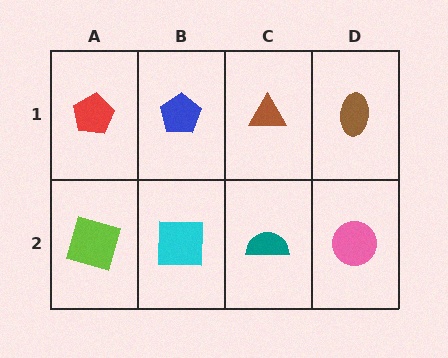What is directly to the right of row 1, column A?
A blue pentagon.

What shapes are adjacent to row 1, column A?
A lime square (row 2, column A), a blue pentagon (row 1, column B).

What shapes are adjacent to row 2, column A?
A red pentagon (row 1, column A), a cyan square (row 2, column B).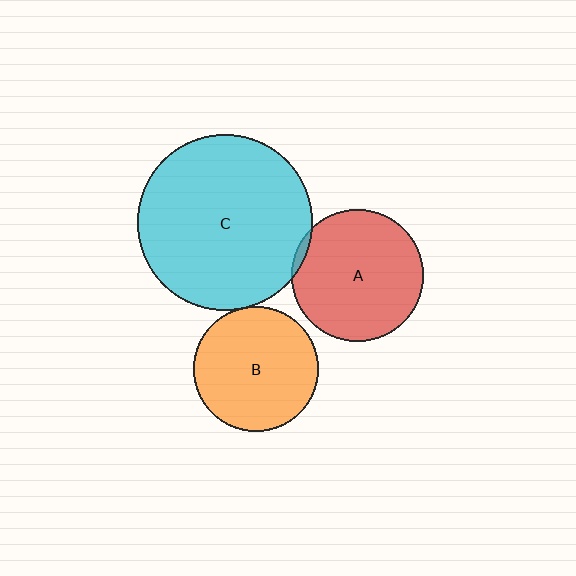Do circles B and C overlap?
Yes.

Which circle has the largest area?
Circle C (cyan).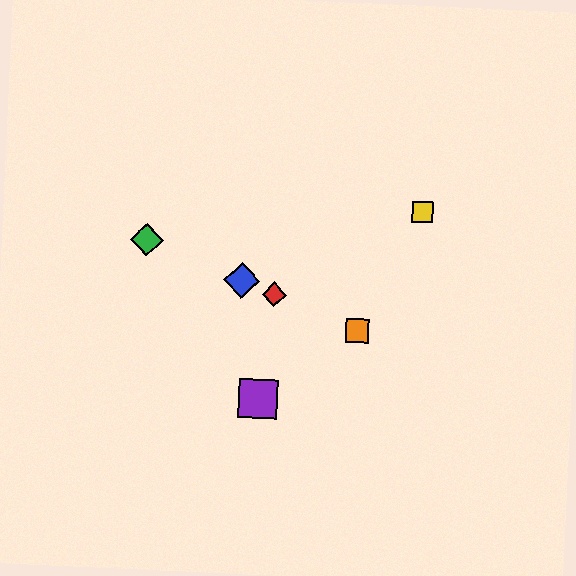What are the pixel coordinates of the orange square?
The orange square is at (357, 330).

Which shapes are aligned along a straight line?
The red diamond, the blue diamond, the green diamond, the orange square are aligned along a straight line.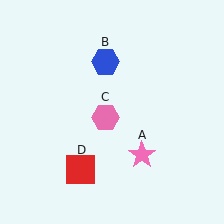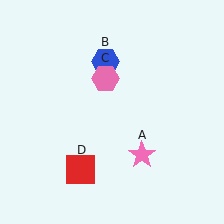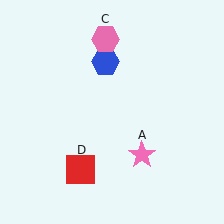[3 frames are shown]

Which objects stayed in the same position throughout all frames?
Pink star (object A) and blue hexagon (object B) and red square (object D) remained stationary.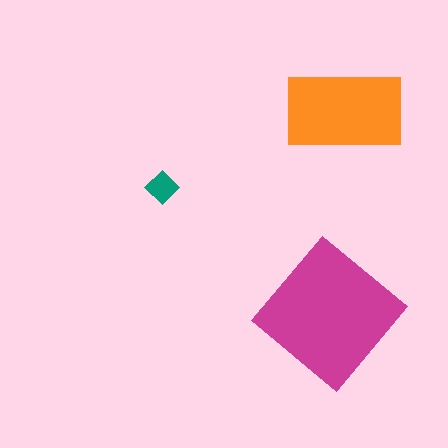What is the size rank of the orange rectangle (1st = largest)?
2nd.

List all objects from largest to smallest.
The magenta diamond, the orange rectangle, the teal diamond.